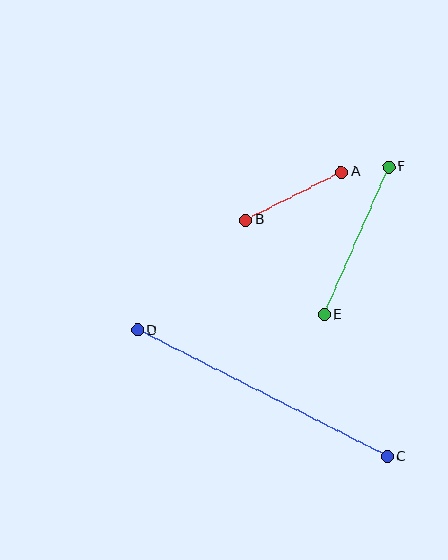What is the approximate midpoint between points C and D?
The midpoint is at approximately (263, 393) pixels.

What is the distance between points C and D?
The distance is approximately 280 pixels.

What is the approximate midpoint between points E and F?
The midpoint is at approximately (356, 241) pixels.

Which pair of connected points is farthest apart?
Points C and D are farthest apart.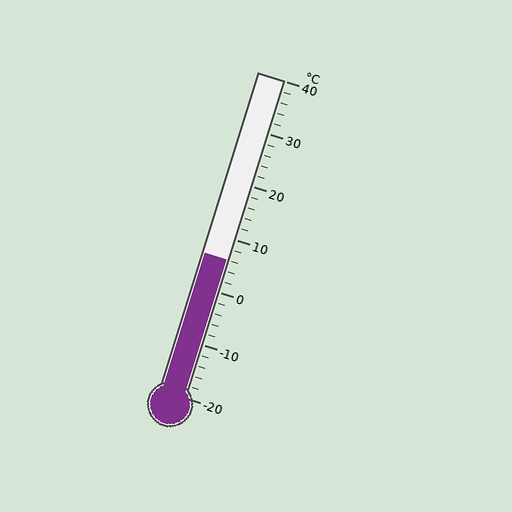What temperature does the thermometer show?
The thermometer shows approximately 6°C.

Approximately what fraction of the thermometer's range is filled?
The thermometer is filled to approximately 45% of its range.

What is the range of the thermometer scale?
The thermometer scale ranges from -20°C to 40°C.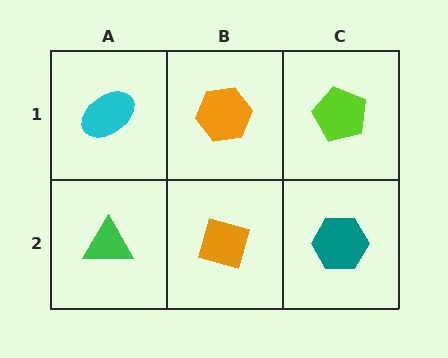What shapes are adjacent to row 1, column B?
An orange diamond (row 2, column B), a cyan ellipse (row 1, column A), a lime pentagon (row 1, column C).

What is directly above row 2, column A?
A cyan ellipse.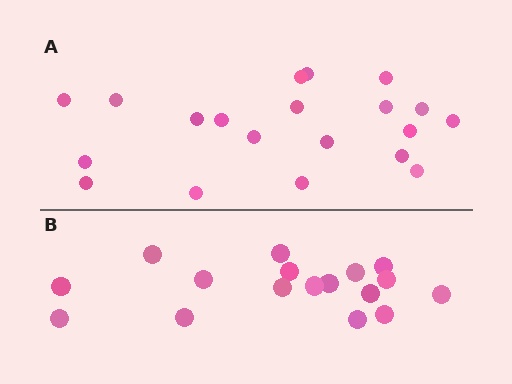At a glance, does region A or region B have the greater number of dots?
Region A (the top region) has more dots.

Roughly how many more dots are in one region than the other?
Region A has just a few more — roughly 2 or 3 more dots than region B.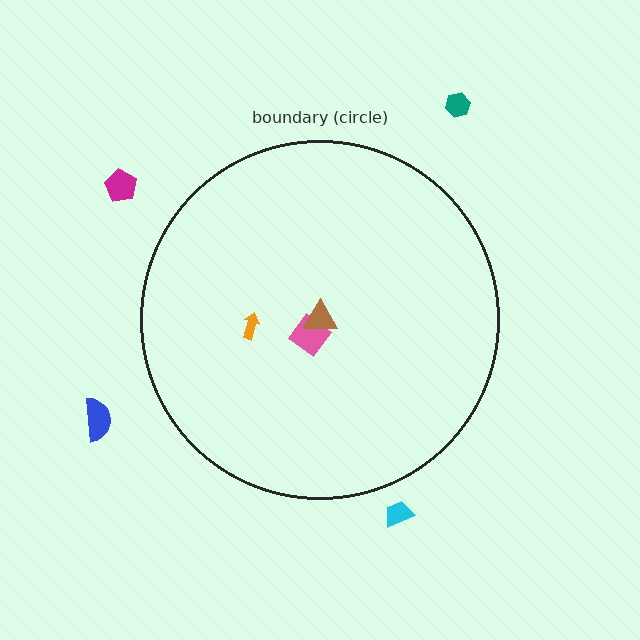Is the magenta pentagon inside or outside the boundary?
Outside.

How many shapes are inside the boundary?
3 inside, 4 outside.